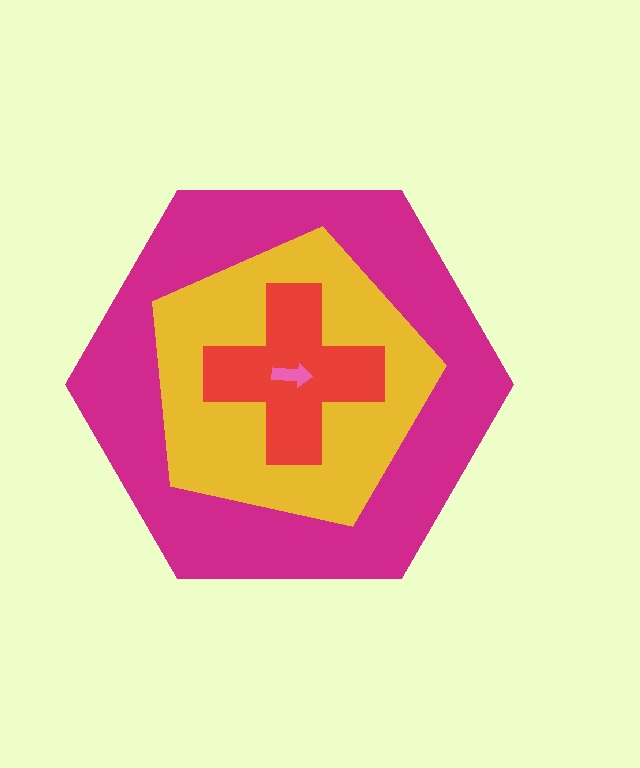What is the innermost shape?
The pink arrow.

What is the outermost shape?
The magenta hexagon.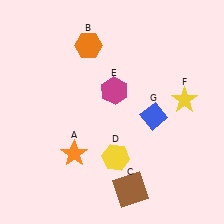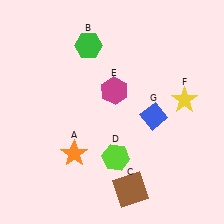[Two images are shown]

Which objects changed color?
B changed from orange to green. D changed from yellow to lime.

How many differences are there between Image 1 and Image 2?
There are 2 differences between the two images.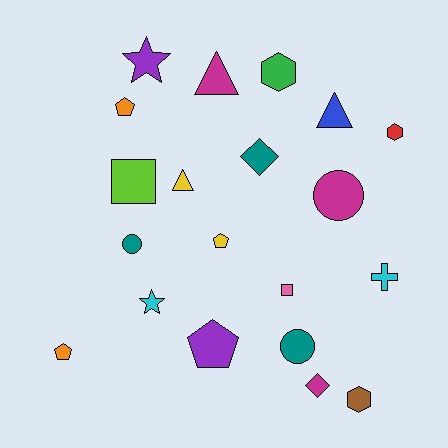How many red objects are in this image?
There is 1 red object.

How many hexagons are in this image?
There are 3 hexagons.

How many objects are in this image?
There are 20 objects.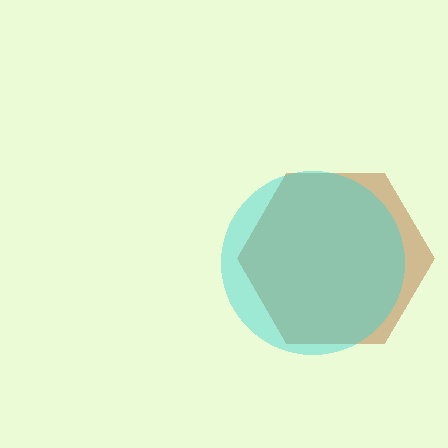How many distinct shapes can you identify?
There are 2 distinct shapes: a brown hexagon, a cyan circle.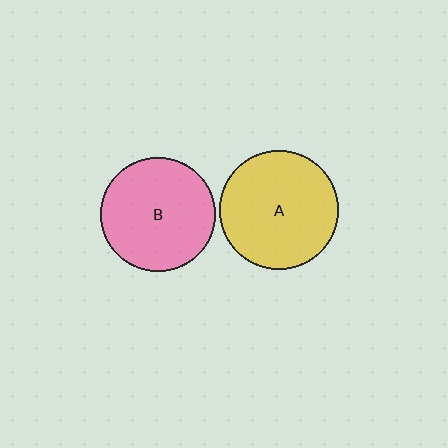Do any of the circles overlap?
No, none of the circles overlap.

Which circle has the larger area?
Circle A (yellow).